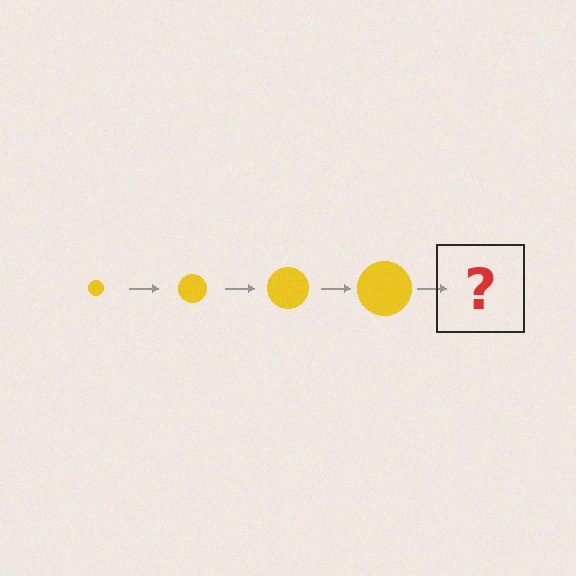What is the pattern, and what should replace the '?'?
The pattern is that the circle gets progressively larger each step. The '?' should be a yellow circle, larger than the previous one.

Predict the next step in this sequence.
The next step is a yellow circle, larger than the previous one.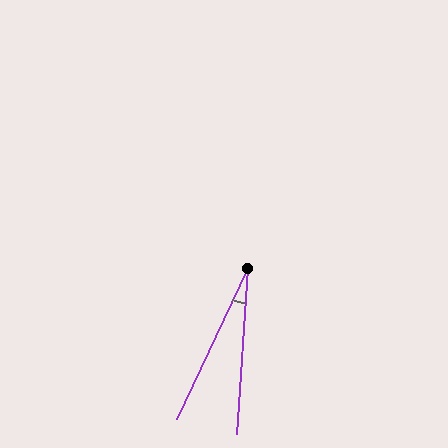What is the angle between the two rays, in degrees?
Approximately 22 degrees.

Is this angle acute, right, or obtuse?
It is acute.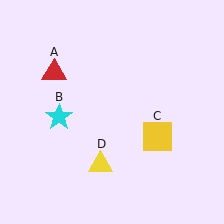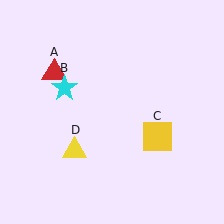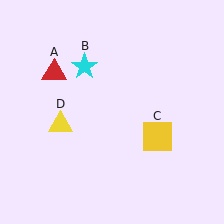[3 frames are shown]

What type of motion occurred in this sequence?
The cyan star (object B), yellow triangle (object D) rotated clockwise around the center of the scene.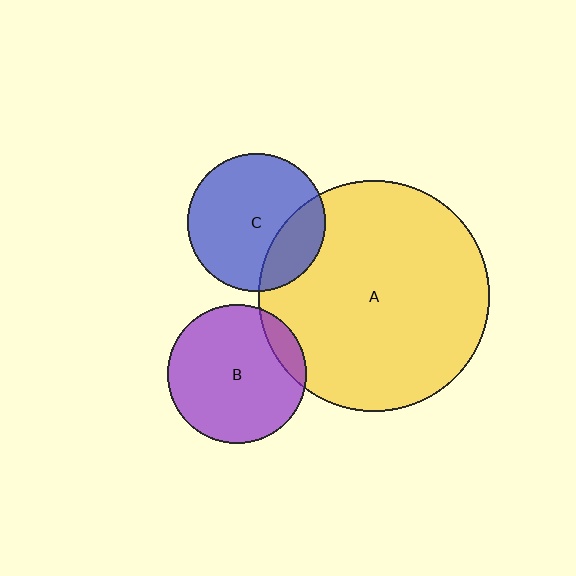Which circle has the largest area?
Circle A (yellow).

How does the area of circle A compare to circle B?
Approximately 2.7 times.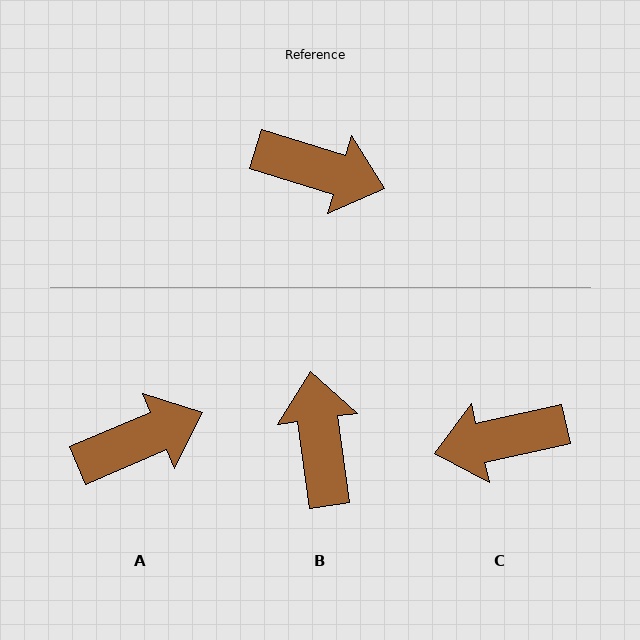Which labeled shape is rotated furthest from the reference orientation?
C, about 151 degrees away.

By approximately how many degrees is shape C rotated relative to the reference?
Approximately 151 degrees clockwise.